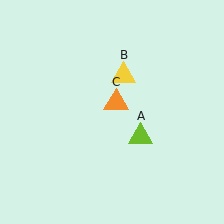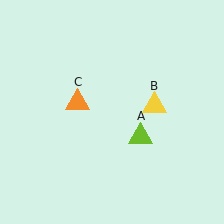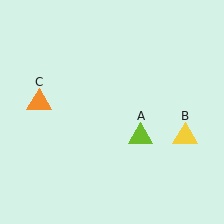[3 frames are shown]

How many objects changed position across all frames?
2 objects changed position: yellow triangle (object B), orange triangle (object C).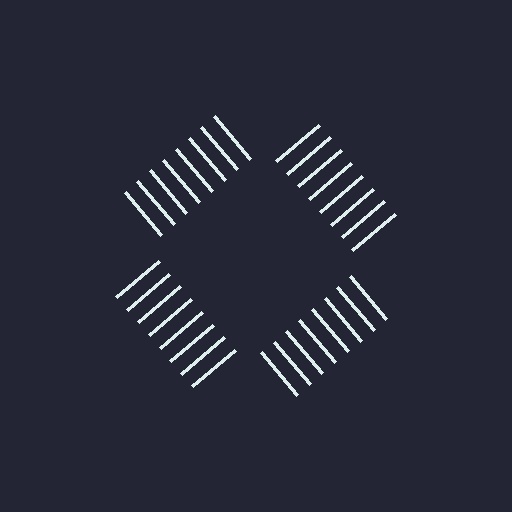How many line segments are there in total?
32 — 8 along each of the 4 edges.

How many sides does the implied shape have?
4 sides — the line-ends trace a square.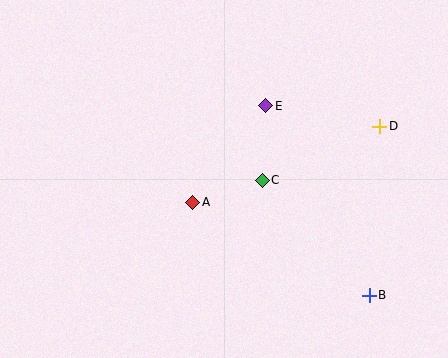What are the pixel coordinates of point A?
Point A is at (193, 202).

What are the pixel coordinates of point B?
Point B is at (369, 295).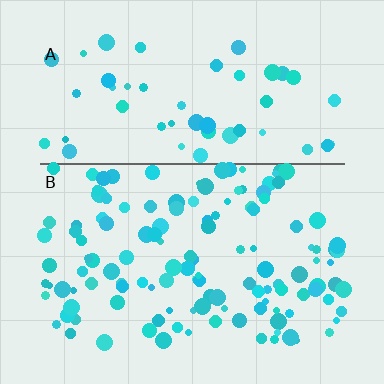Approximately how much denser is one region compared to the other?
Approximately 2.4× — region B over region A.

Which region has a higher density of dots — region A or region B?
B (the bottom).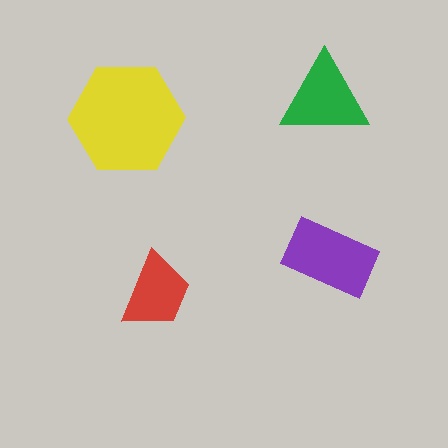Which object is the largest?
The yellow hexagon.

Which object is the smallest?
The red trapezoid.